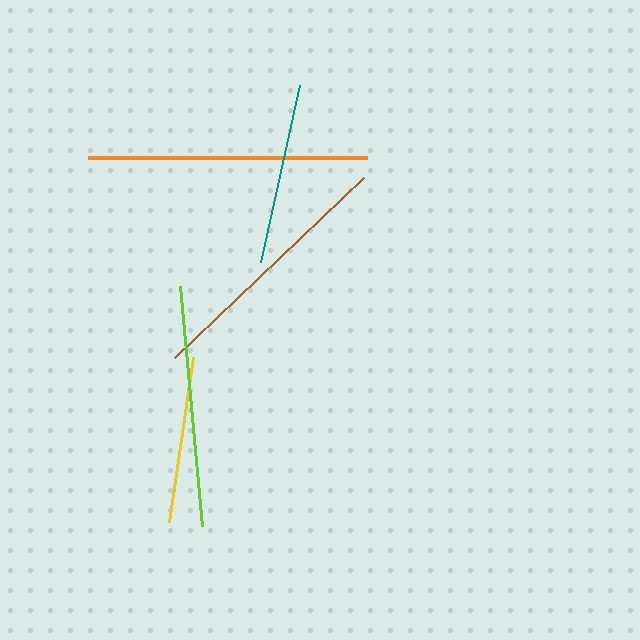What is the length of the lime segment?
The lime segment is approximately 240 pixels long.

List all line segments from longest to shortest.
From longest to shortest: orange, brown, lime, teal, yellow.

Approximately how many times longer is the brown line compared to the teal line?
The brown line is approximately 1.4 times the length of the teal line.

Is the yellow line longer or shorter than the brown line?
The brown line is longer than the yellow line.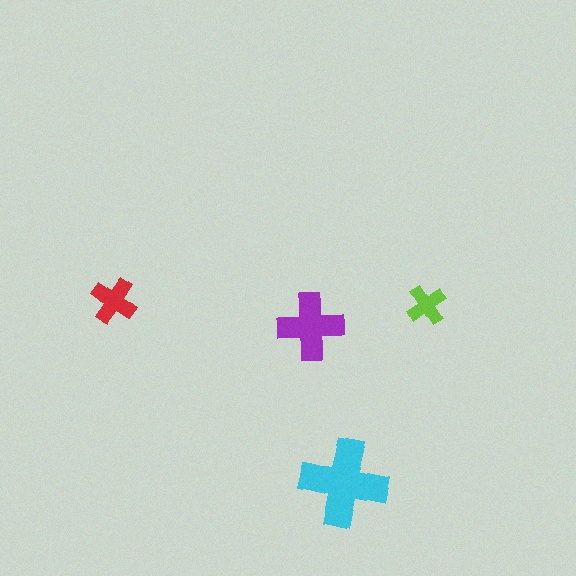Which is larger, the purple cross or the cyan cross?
The cyan one.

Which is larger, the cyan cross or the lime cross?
The cyan one.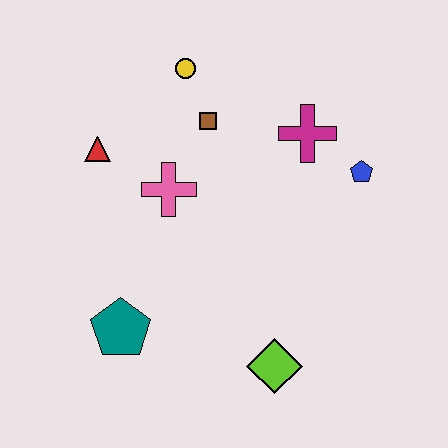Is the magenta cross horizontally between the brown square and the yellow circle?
No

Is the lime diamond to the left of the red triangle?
No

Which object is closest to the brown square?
The yellow circle is closest to the brown square.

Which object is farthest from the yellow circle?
The lime diamond is farthest from the yellow circle.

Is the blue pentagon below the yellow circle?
Yes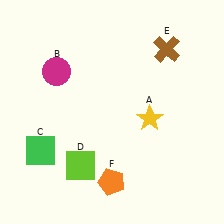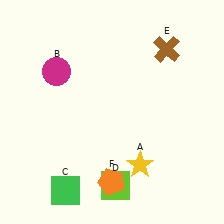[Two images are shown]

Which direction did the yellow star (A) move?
The yellow star (A) moved down.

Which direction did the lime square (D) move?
The lime square (D) moved right.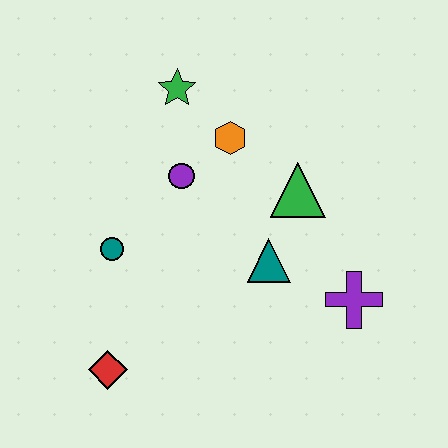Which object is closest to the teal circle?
The purple circle is closest to the teal circle.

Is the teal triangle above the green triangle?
No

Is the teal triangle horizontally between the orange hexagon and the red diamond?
No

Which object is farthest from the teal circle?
The purple cross is farthest from the teal circle.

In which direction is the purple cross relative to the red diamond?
The purple cross is to the right of the red diamond.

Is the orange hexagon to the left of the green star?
No